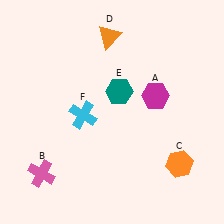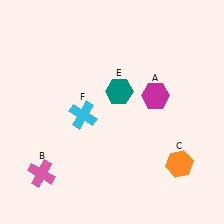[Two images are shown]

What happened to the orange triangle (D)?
The orange triangle (D) was removed in Image 2. It was in the top-left area of Image 1.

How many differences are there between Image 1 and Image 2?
There is 1 difference between the two images.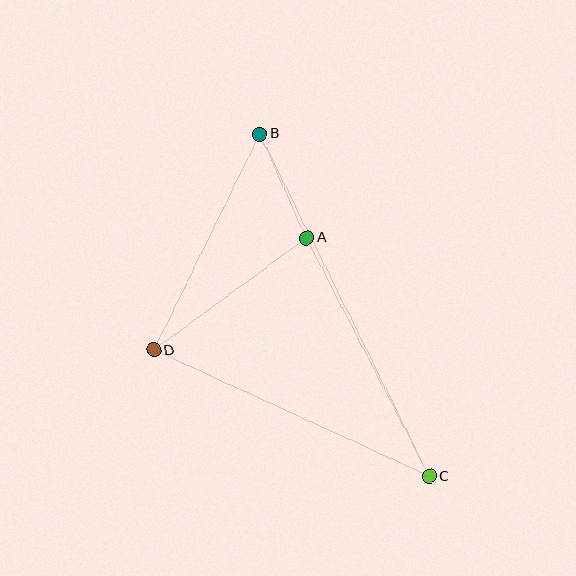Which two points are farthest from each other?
Points B and C are farthest from each other.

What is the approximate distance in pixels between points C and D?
The distance between C and D is approximately 303 pixels.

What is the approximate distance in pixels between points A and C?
The distance between A and C is approximately 268 pixels.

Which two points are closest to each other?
Points A and B are closest to each other.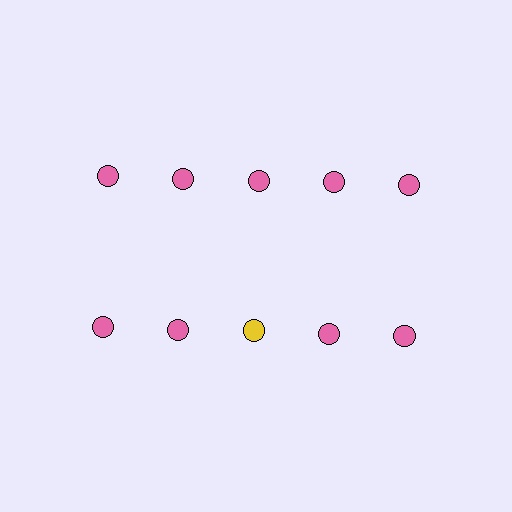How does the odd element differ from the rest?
It has a different color: yellow instead of pink.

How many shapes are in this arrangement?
There are 10 shapes arranged in a grid pattern.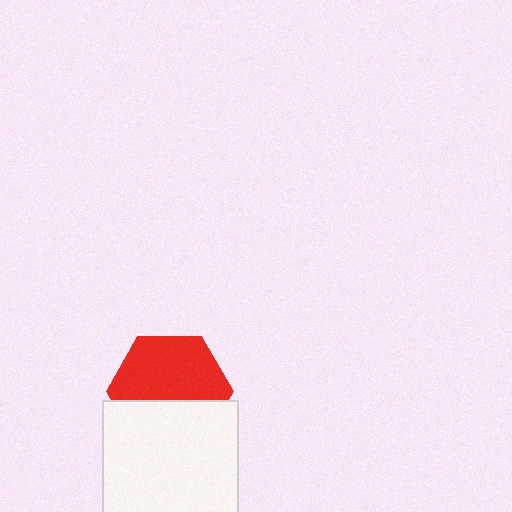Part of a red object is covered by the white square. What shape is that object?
It is a hexagon.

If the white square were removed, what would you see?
You would see the complete red hexagon.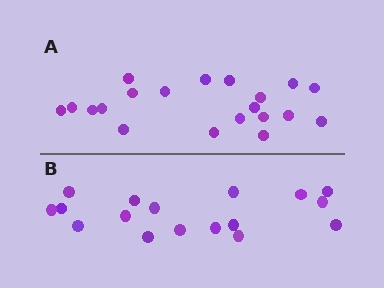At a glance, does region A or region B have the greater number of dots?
Region A (the top region) has more dots.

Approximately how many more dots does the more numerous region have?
Region A has just a few more — roughly 2 or 3 more dots than region B.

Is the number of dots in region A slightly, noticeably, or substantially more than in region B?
Region A has only slightly more — the two regions are fairly close. The ratio is roughly 1.2 to 1.